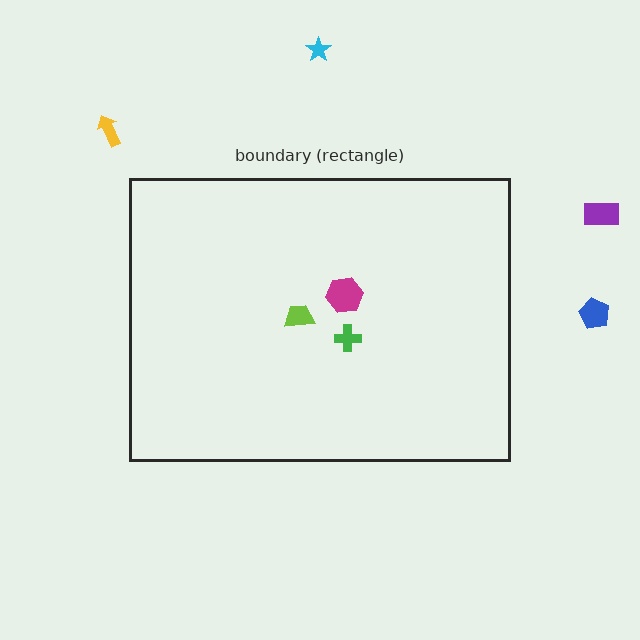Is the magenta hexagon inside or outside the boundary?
Inside.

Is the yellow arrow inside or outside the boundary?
Outside.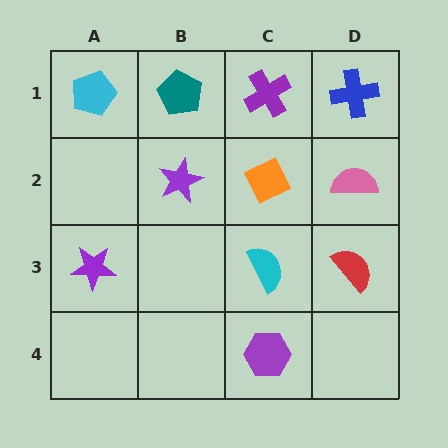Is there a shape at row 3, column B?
No, that cell is empty.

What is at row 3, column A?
A purple star.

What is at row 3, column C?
A cyan semicircle.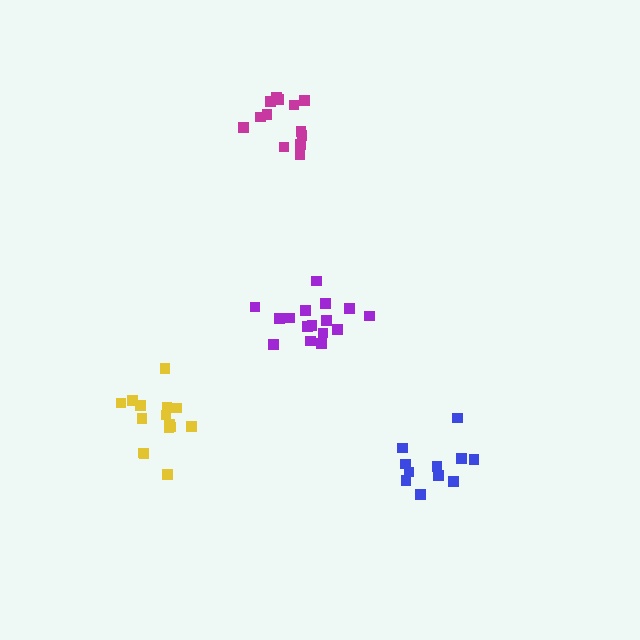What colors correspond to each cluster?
The clusters are colored: purple, magenta, yellow, blue.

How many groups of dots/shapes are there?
There are 4 groups.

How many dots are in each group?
Group 1: 16 dots, Group 2: 13 dots, Group 3: 15 dots, Group 4: 11 dots (55 total).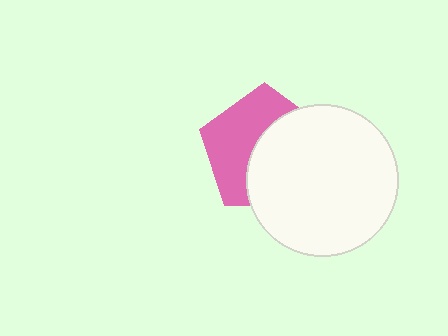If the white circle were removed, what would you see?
You would see the complete pink pentagon.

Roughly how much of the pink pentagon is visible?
About half of it is visible (roughly 48%).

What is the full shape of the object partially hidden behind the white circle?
The partially hidden object is a pink pentagon.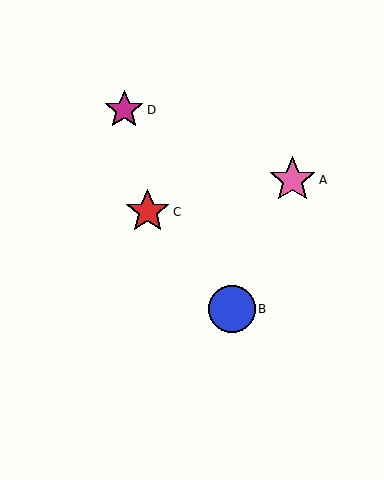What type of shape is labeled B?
Shape B is a blue circle.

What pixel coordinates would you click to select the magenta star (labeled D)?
Click at (124, 110) to select the magenta star D.